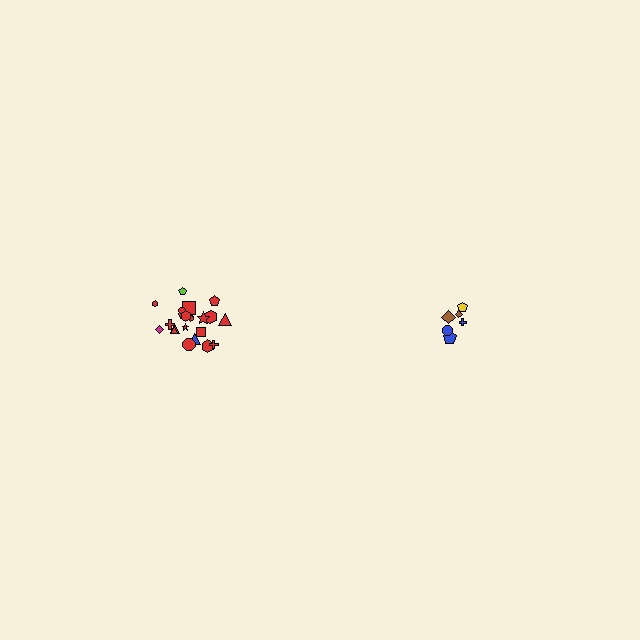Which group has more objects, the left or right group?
The left group.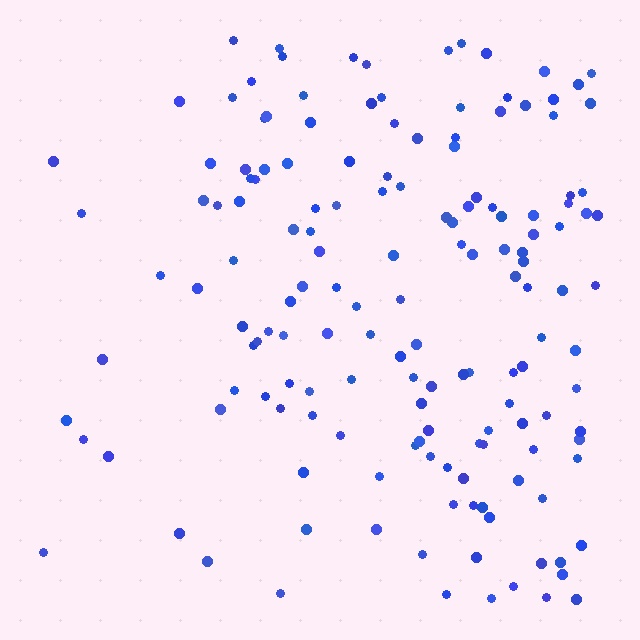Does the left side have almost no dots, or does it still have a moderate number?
Still a moderate number, just noticeably fewer than the right.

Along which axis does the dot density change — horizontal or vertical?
Horizontal.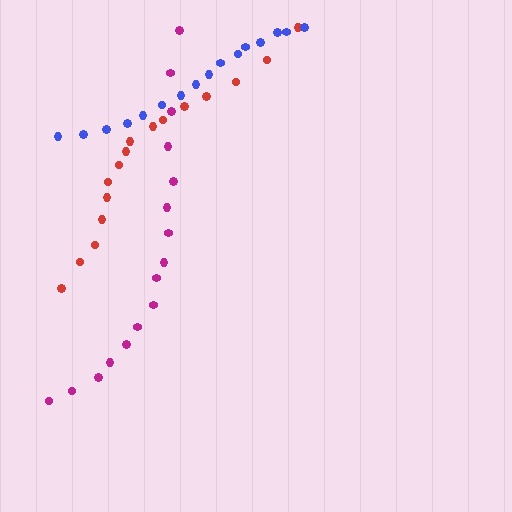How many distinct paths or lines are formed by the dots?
There are 3 distinct paths.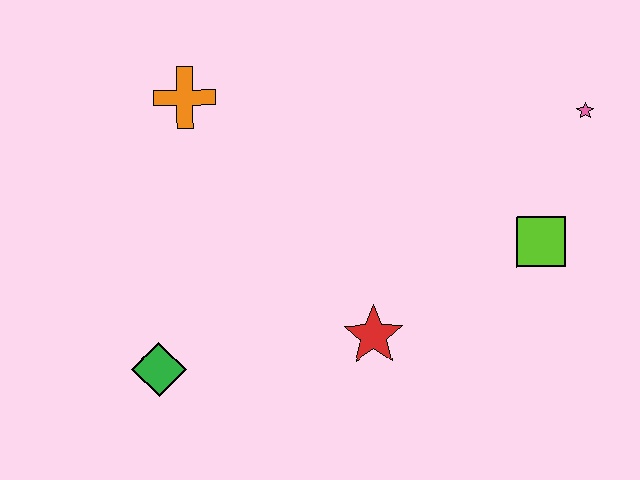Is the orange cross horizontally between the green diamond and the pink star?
Yes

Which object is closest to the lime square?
The pink star is closest to the lime square.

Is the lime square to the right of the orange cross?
Yes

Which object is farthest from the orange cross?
The pink star is farthest from the orange cross.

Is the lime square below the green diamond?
No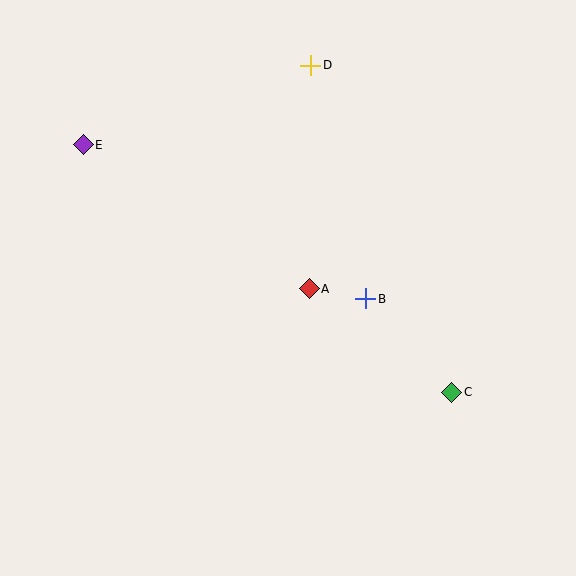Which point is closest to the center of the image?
Point A at (309, 289) is closest to the center.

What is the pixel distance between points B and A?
The distance between B and A is 57 pixels.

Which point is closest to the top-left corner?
Point E is closest to the top-left corner.